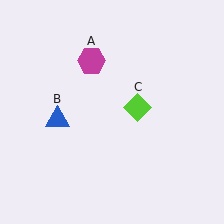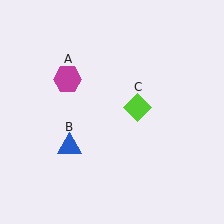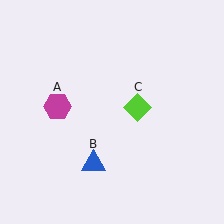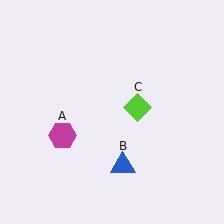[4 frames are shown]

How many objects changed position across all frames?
2 objects changed position: magenta hexagon (object A), blue triangle (object B).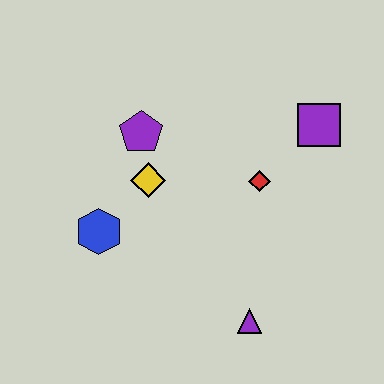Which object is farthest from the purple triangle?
The purple pentagon is farthest from the purple triangle.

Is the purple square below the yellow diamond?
No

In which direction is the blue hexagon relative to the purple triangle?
The blue hexagon is to the left of the purple triangle.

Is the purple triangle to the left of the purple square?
Yes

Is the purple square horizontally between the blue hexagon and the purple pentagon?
No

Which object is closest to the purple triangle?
The red diamond is closest to the purple triangle.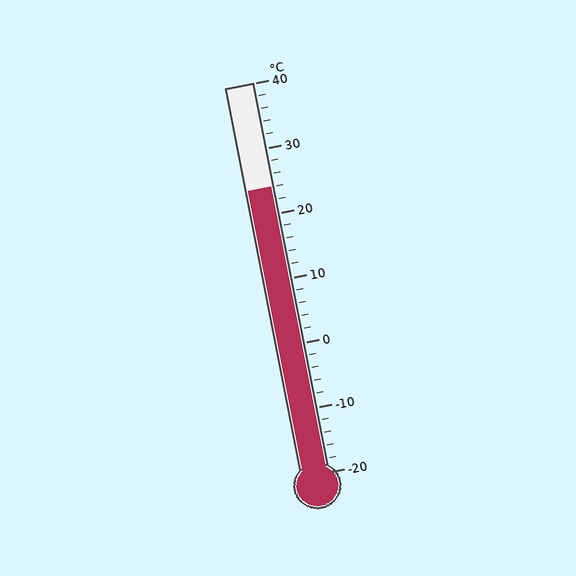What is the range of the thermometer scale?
The thermometer scale ranges from -20°C to 40°C.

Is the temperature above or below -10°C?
The temperature is above -10°C.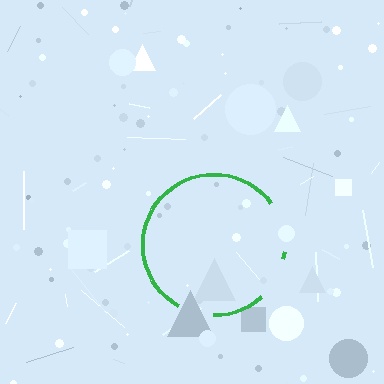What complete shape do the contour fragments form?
The contour fragments form a circle.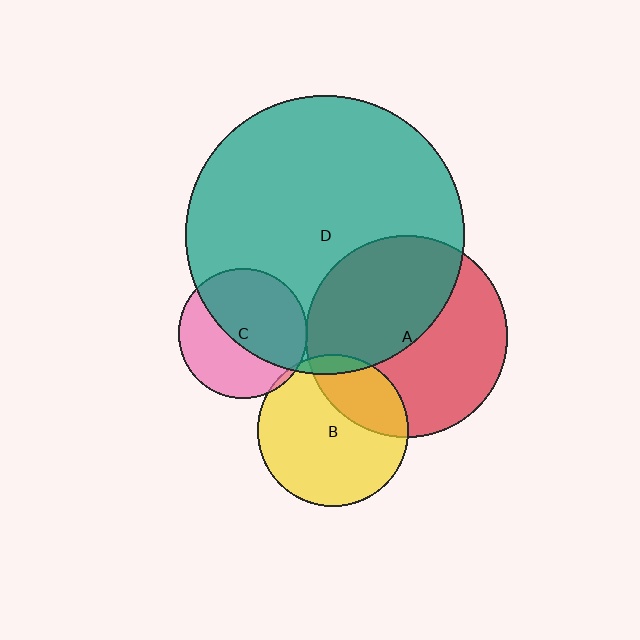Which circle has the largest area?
Circle D (teal).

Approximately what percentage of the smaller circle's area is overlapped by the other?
Approximately 5%.